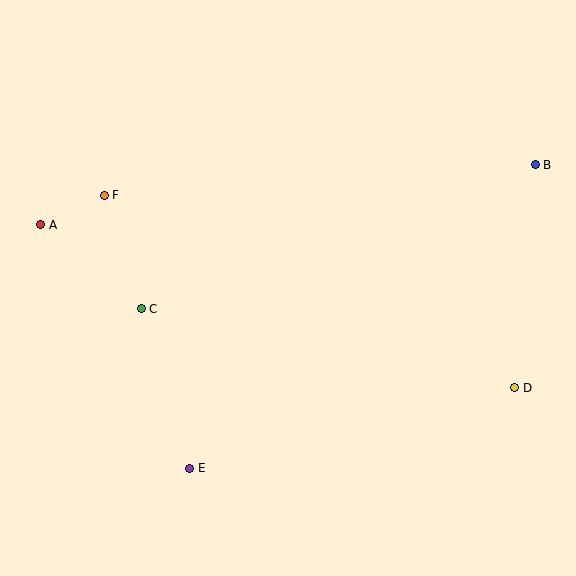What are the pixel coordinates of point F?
Point F is at (104, 195).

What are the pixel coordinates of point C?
Point C is at (141, 309).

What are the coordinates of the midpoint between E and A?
The midpoint between E and A is at (115, 346).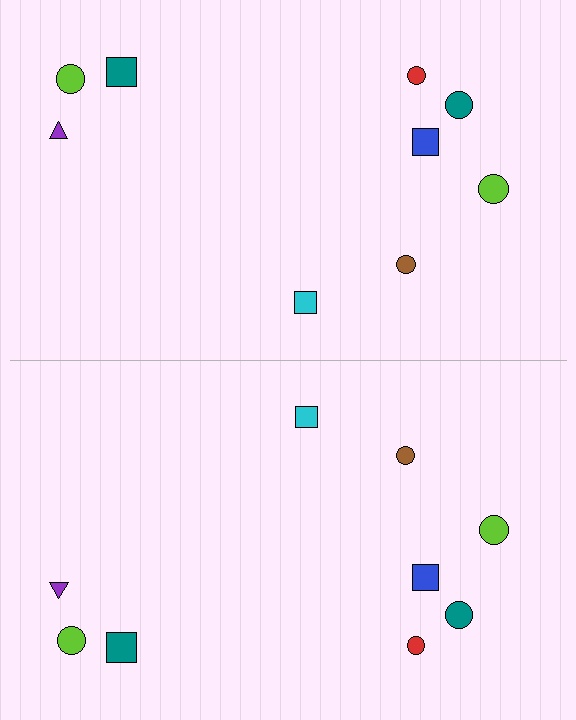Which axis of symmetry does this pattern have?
The pattern has a horizontal axis of symmetry running through the center of the image.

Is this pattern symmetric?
Yes, this pattern has bilateral (reflection) symmetry.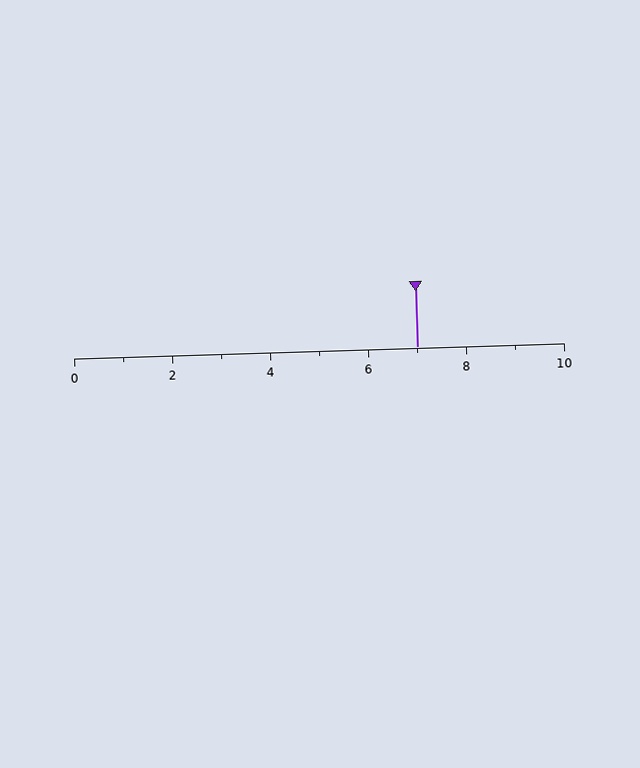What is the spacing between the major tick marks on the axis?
The major ticks are spaced 2 apart.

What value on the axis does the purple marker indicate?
The marker indicates approximately 7.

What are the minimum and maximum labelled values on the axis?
The axis runs from 0 to 10.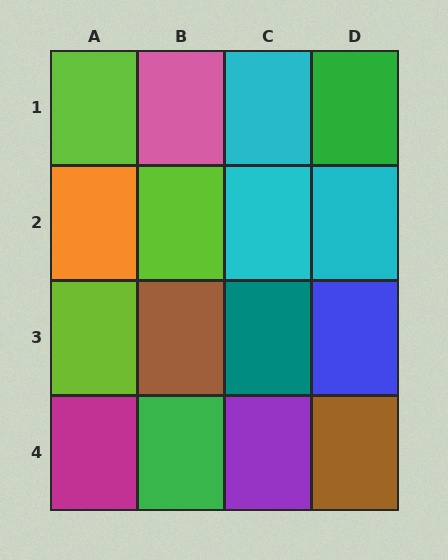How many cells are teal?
1 cell is teal.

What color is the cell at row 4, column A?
Magenta.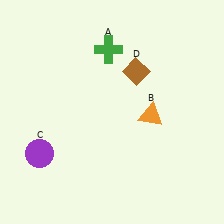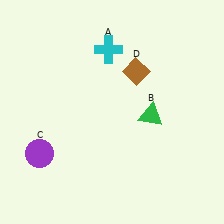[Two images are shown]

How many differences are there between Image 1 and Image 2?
There are 2 differences between the two images.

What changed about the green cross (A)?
In Image 1, A is green. In Image 2, it changed to cyan.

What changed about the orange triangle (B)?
In Image 1, B is orange. In Image 2, it changed to green.